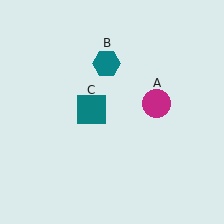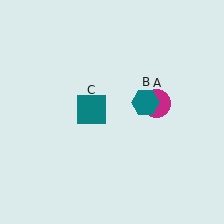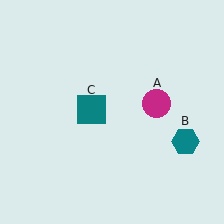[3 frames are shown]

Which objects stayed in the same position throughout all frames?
Magenta circle (object A) and teal square (object C) remained stationary.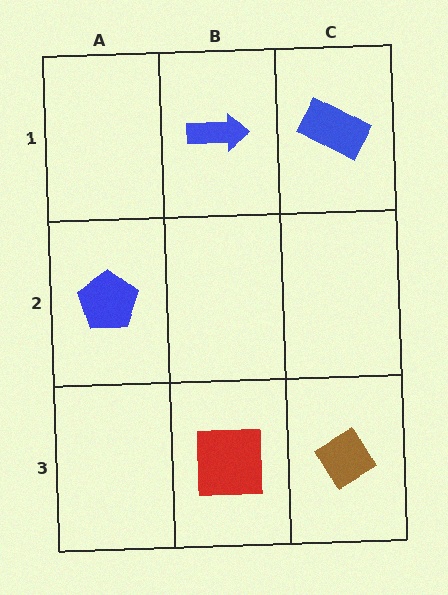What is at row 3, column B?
A red square.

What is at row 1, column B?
A blue arrow.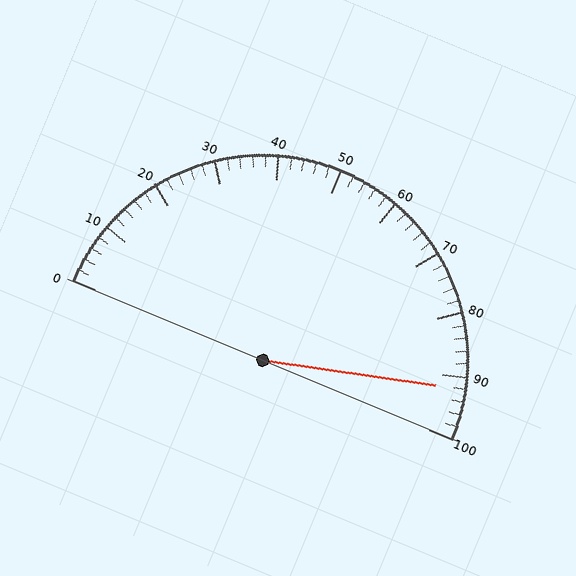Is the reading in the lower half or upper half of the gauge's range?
The reading is in the upper half of the range (0 to 100).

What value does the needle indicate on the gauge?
The needle indicates approximately 92.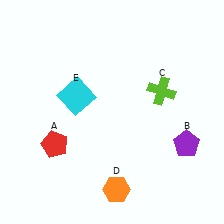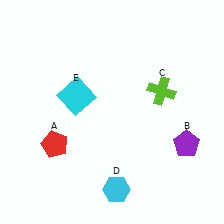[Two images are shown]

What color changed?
The hexagon (D) changed from orange in Image 1 to cyan in Image 2.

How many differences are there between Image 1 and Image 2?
There is 1 difference between the two images.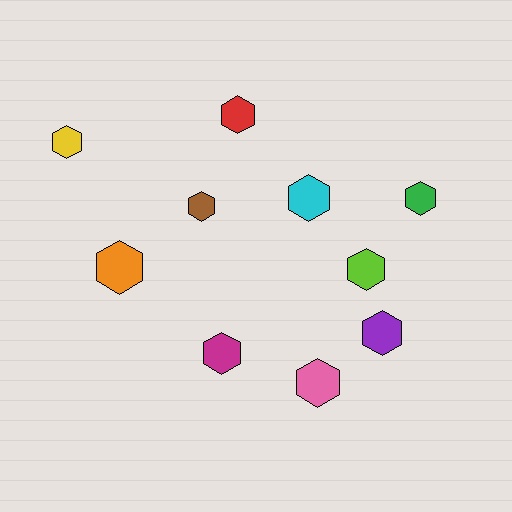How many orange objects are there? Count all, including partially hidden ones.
There is 1 orange object.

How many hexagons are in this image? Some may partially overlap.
There are 10 hexagons.